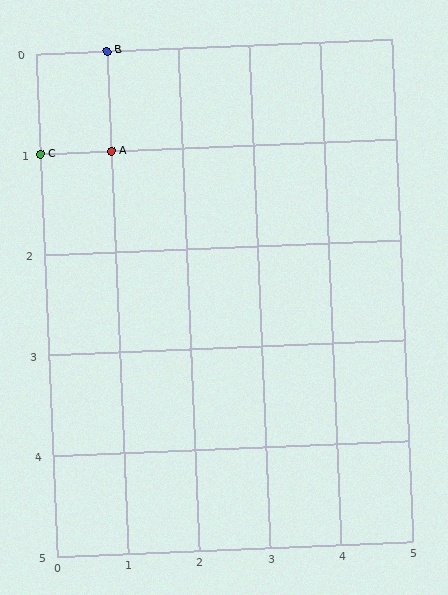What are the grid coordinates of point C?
Point C is at grid coordinates (0, 1).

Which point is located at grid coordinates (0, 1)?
Point C is at (0, 1).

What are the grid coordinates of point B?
Point B is at grid coordinates (1, 0).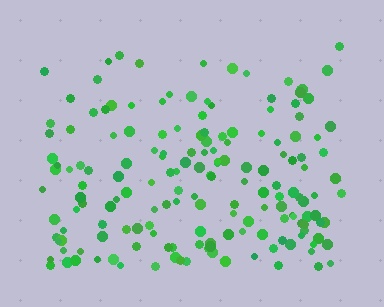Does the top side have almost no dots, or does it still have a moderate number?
Still a moderate number, just noticeably fewer than the bottom.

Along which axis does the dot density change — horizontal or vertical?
Vertical.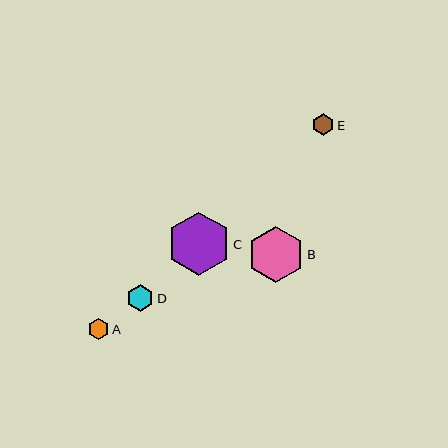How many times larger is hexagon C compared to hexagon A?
Hexagon C is approximately 3.0 times the size of hexagon A.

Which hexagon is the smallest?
Hexagon A is the smallest with a size of approximately 21 pixels.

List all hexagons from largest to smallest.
From largest to smallest: C, B, D, E, A.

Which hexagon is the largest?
Hexagon C is the largest with a size of approximately 64 pixels.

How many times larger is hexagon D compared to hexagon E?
Hexagon D is approximately 1.2 times the size of hexagon E.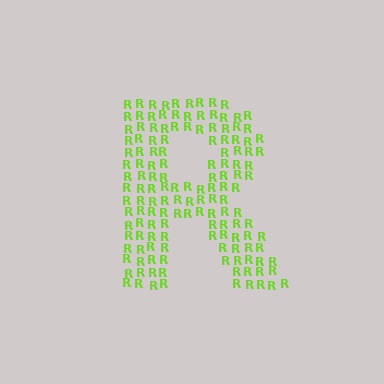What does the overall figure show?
The overall figure shows the letter R.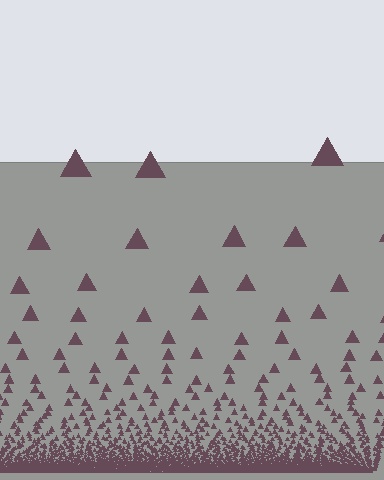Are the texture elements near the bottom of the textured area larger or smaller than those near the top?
Smaller. The gradient is inverted — elements near the bottom are smaller and denser.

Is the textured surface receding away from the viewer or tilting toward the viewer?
The surface appears to tilt toward the viewer. Texture elements get larger and sparser toward the top.